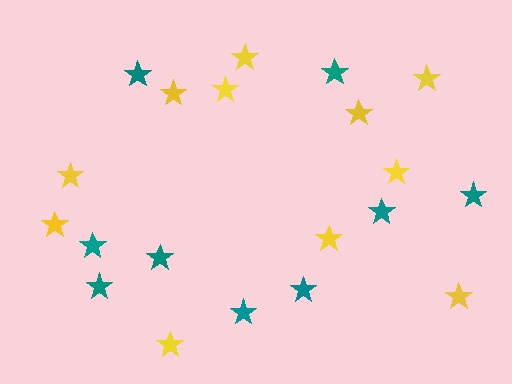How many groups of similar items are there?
There are 2 groups: one group of yellow stars (11) and one group of teal stars (9).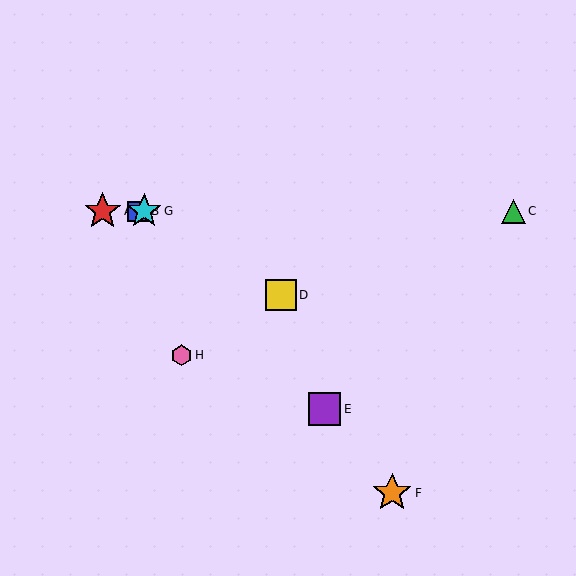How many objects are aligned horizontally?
4 objects (A, B, C, G) are aligned horizontally.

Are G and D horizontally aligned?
No, G is at y≈211 and D is at y≈295.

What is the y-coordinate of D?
Object D is at y≈295.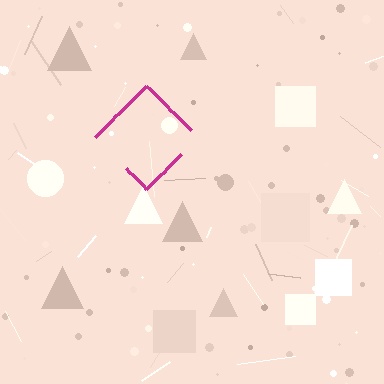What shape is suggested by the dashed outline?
The dashed outline suggests a diamond.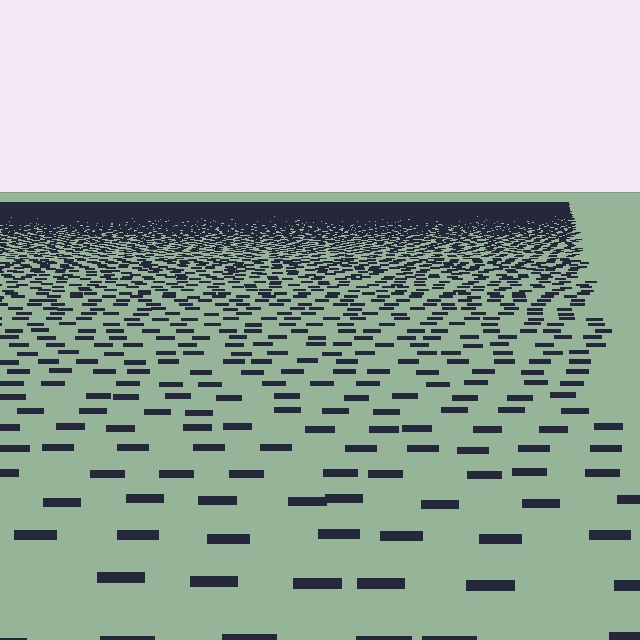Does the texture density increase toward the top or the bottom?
Density increases toward the top.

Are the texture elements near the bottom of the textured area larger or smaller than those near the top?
Larger. Near the bottom, elements are closer to the viewer and appear at a bigger on-screen size.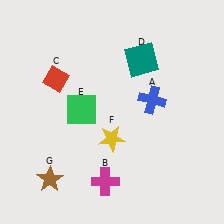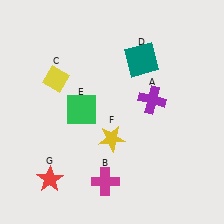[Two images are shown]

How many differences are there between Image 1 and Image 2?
There are 3 differences between the two images.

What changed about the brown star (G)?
In Image 1, G is brown. In Image 2, it changed to red.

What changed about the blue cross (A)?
In Image 1, A is blue. In Image 2, it changed to purple.